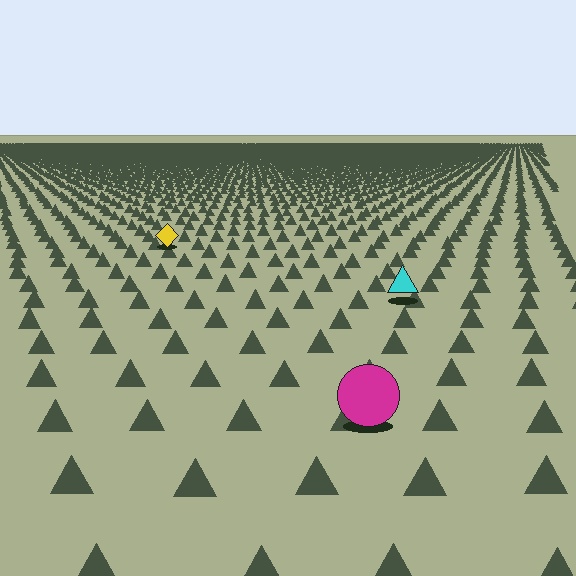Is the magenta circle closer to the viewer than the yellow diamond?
Yes. The magenta circle is closer — you can tell from the texture gradient: the ground texture is coarser near it.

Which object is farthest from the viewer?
The yellow diamond is farthest from the viewer. It appears smaller and the ground texture around it is denser.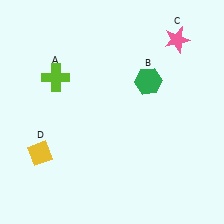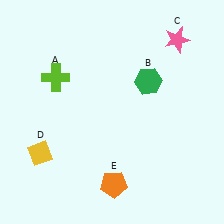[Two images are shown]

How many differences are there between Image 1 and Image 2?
There is 1 difference between the two images.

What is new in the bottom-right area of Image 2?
An orange pentagon (E) was added in the bottom-right area of Image 2.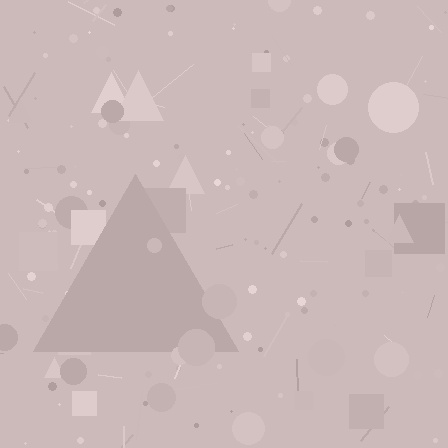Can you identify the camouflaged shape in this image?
The camouflaged shape is a triangle.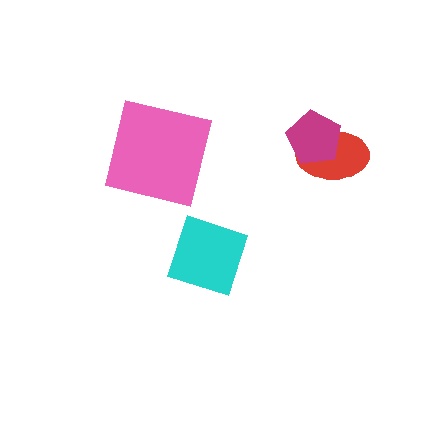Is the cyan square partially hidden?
No, no other shape covers it.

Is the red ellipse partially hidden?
Yes, it is partially covered by another shape.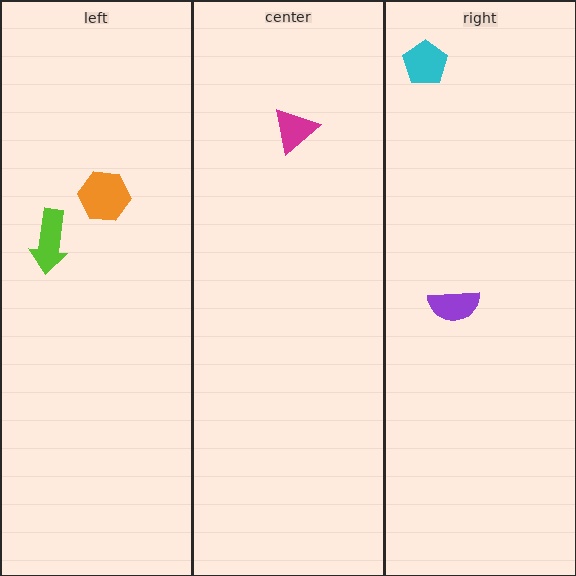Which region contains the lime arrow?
The left region.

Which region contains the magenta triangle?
The center region.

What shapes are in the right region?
The cyan pentagon, the purple semicircle.